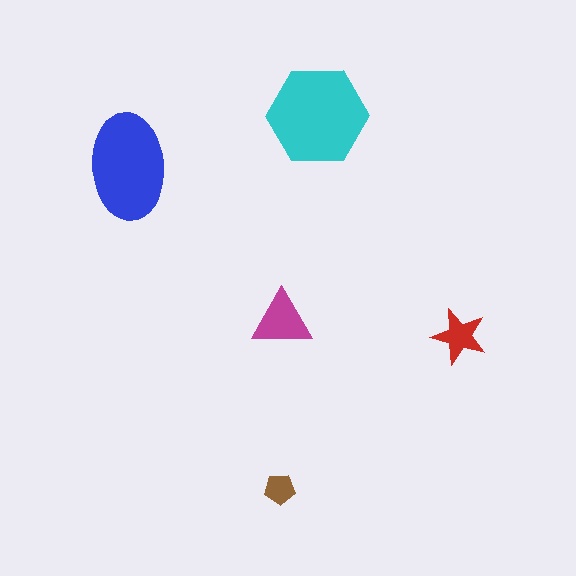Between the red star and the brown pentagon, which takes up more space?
The red star.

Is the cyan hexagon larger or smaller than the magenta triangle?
Larger.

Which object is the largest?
The cyan hexagon.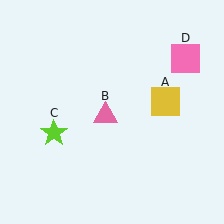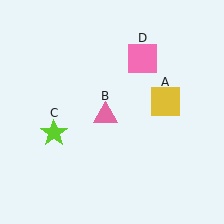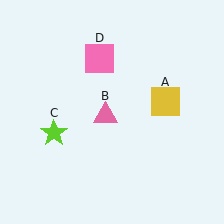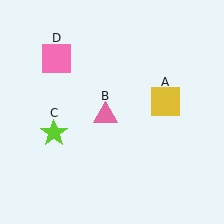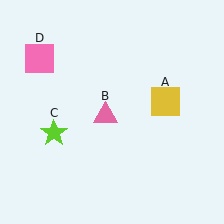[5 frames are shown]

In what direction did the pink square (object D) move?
The pink square (object D) moved left.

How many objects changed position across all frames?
1 object changed position: pink square (object D).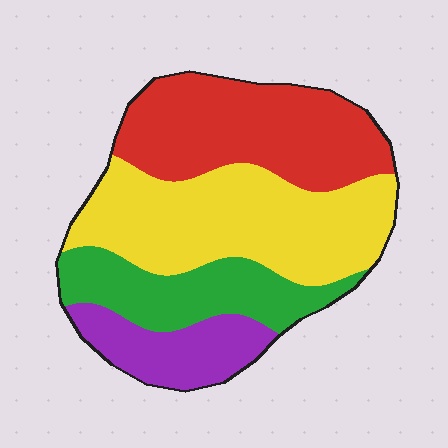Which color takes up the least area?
Purple, at roughly 15%.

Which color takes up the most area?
Yellow, at roughly 35%.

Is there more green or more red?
Red.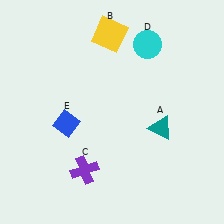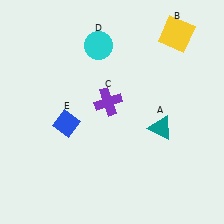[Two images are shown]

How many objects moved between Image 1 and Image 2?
3 objects moved between the two images.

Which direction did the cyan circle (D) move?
The cyan circle (D) moved left.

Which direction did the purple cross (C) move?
The purple cross (C) moved up.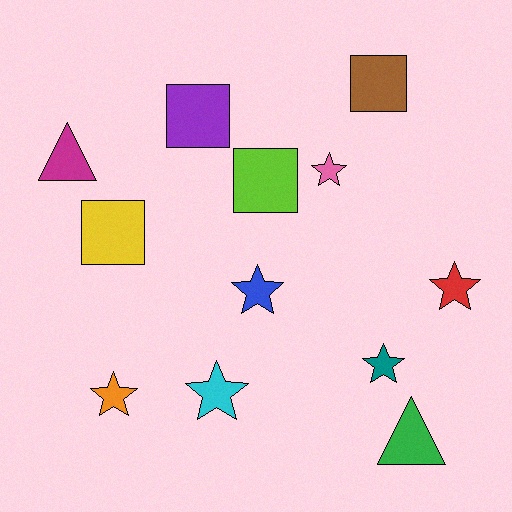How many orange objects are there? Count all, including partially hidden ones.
There is 1 orange object.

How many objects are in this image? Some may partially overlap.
There are 12 objects.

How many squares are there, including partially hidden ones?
There are 4 squares.